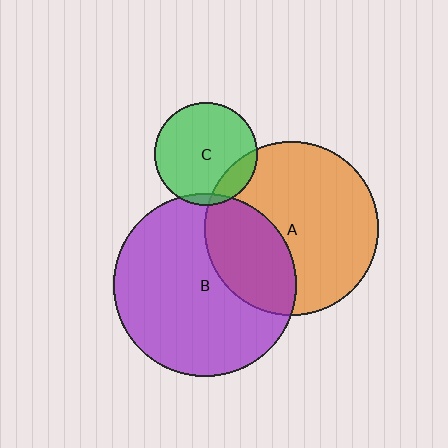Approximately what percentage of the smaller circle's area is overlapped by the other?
Approximately 15%.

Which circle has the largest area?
Circle B (purple).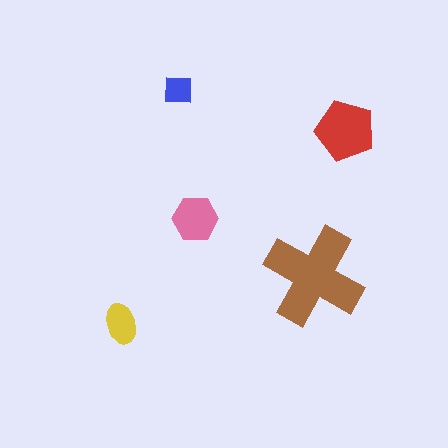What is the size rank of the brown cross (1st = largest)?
1st.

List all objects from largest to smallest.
The brown cross, the red pentagon, the pink hexagon, the yellow ellipse, the blue square.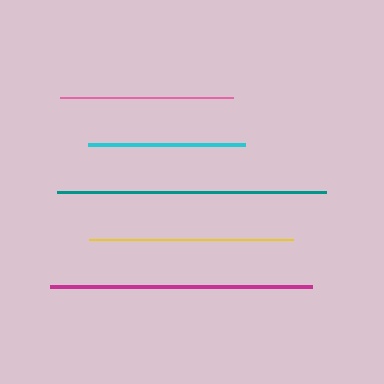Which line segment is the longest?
The teal line is the longest at approximately 270 pixels.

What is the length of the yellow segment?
The yellow segment is approximately 204 pixels long.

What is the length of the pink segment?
The pink segment is approximately 173 pixels long.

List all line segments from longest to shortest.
From longest to shortest: teal, magenta, yellow, pink, cyan.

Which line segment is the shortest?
The cyan line is the shortest at approximately 157 pixels.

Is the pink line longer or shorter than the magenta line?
The magenta line is longer than the pink line.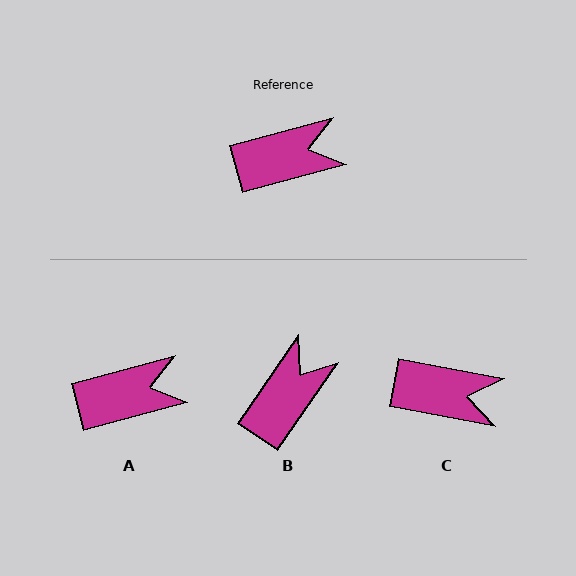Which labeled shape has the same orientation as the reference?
A.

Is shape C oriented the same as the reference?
No, it is off by about 26 degrees.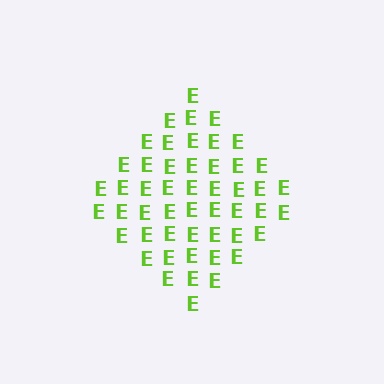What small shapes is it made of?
It is made of small letter E's.